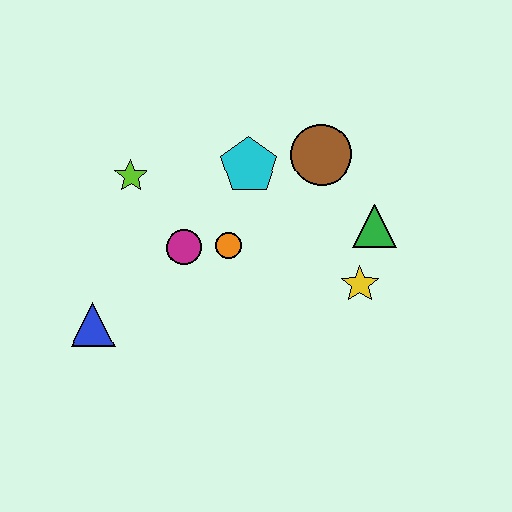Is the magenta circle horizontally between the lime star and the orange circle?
Yes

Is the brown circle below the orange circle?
No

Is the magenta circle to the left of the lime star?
No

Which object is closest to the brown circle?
The cyan pentagon is closest to the brown circle.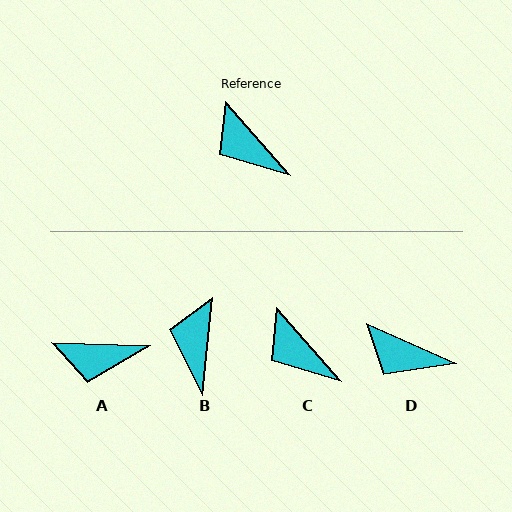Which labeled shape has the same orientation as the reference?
C.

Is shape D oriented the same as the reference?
No, it is off by about 25 degrees.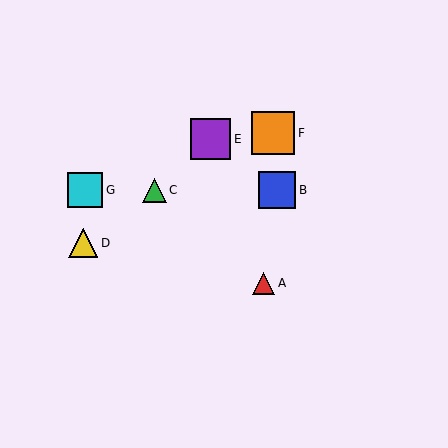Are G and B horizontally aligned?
Yes, both are at y≈190.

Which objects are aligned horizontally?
Objects B, C, G are aligned horizontally.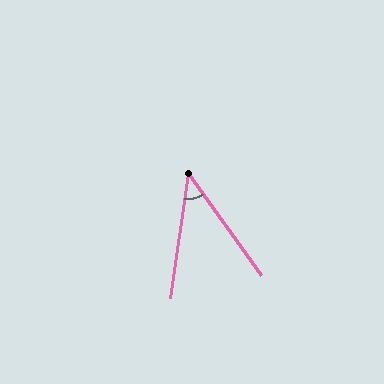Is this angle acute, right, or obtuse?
It is acute.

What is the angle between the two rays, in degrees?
Approximately 44 degrees.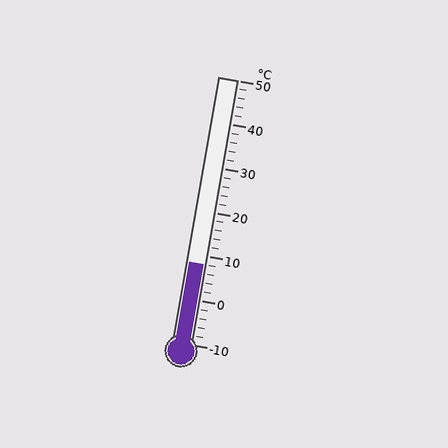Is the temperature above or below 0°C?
The temperature is above 0°C.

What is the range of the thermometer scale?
The thermometer scale ranges from -10°C to 50°C.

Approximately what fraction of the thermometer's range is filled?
The thermometer is filled to approximately 30% of its range.